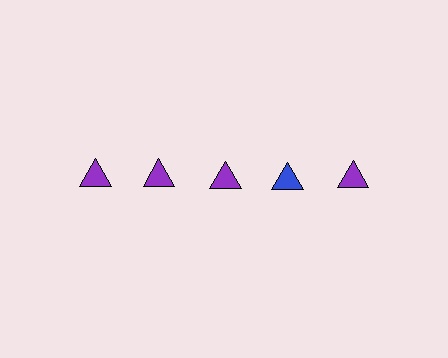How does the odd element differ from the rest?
It has a different color: blue instead of purple.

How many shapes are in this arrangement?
There are 5 shapes arranged in a grid pattern.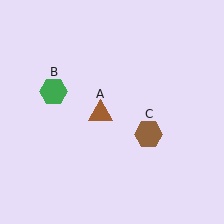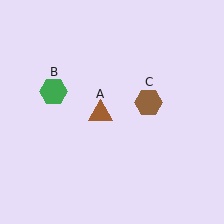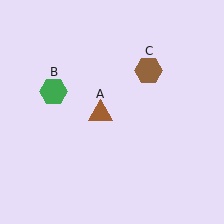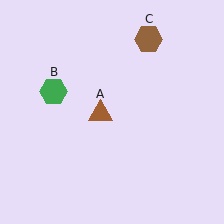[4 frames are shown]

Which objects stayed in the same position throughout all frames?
Brown triangle (object A) and green hexagon (object B) remained stationary.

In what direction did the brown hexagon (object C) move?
The brown hexagon (object C) moved up.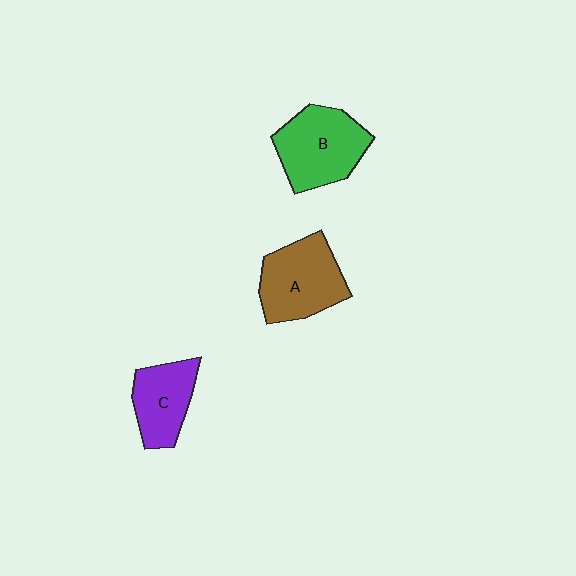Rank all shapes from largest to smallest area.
From largest to smallest: B (green), A (brown), C (purple).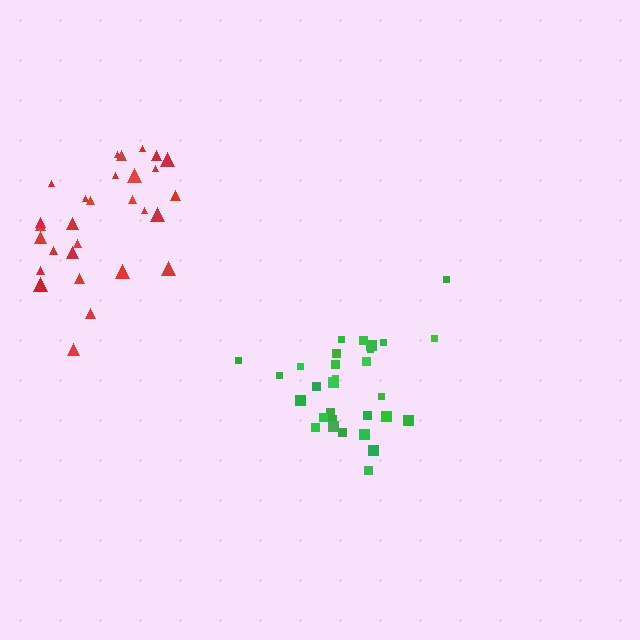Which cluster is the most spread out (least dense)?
Green.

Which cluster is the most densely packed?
Red.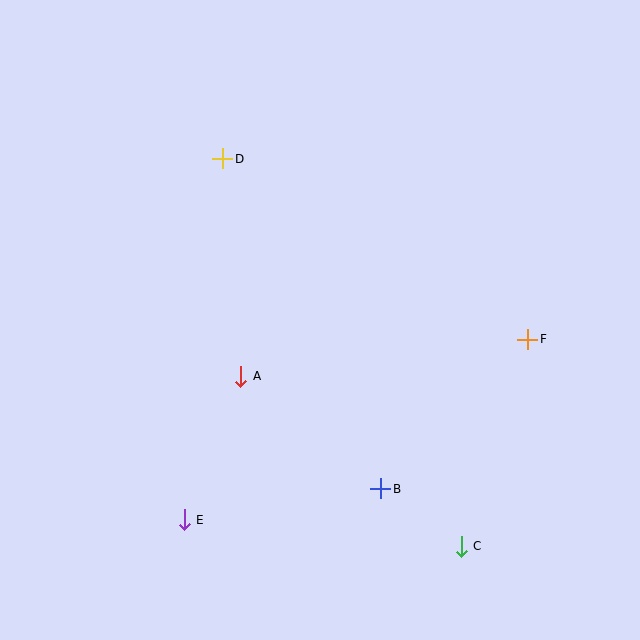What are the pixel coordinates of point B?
Point B is at (381, 489).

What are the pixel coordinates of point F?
Point F is at (528, 339).